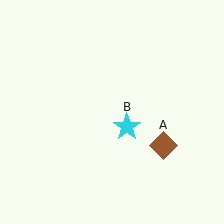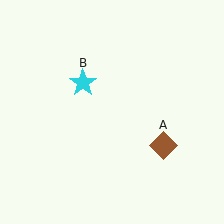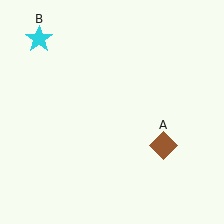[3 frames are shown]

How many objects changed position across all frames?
1 object changed position: cyan star (object B).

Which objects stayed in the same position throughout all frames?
Brown diamond (object A) remained stationary.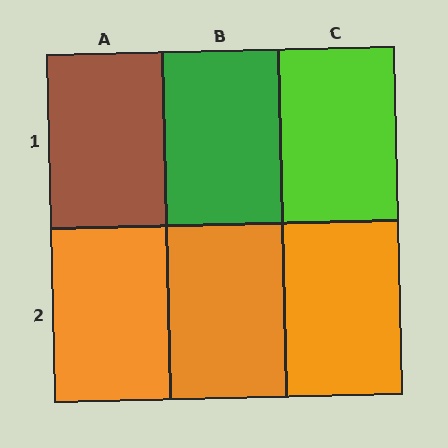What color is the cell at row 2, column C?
Orange.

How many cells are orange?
3 cells are orange.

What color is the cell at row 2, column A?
Orange.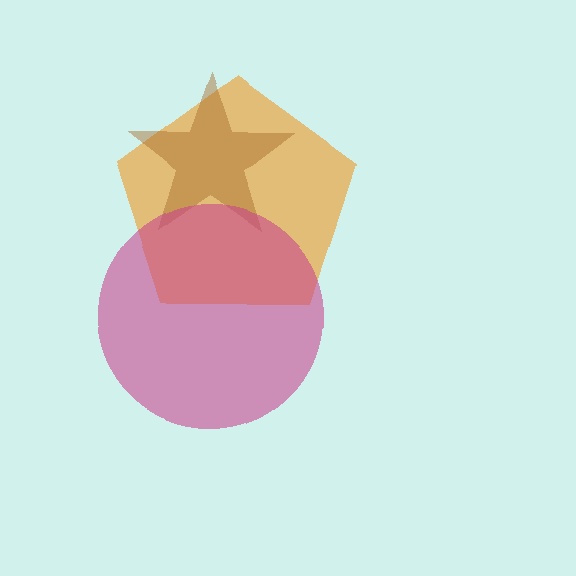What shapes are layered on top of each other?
The layered shapes are: an orange pentagon, a brown star, a magenta circle.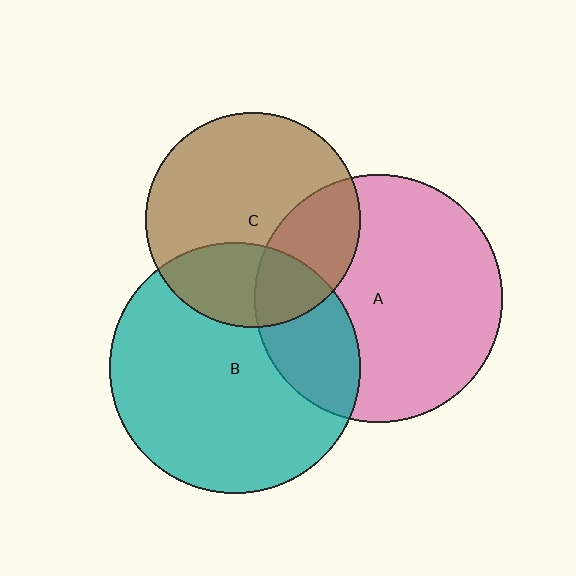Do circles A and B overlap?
Yes.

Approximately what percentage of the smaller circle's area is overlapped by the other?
Approximately 25%.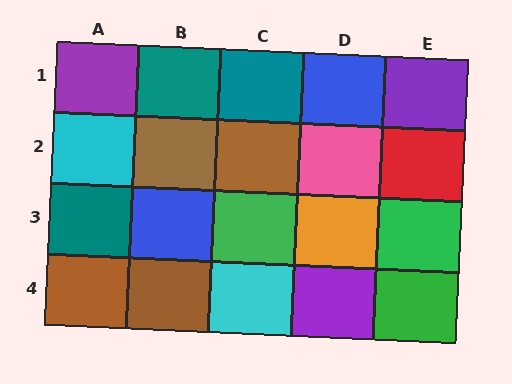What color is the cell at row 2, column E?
Red.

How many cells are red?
1 cell is red.